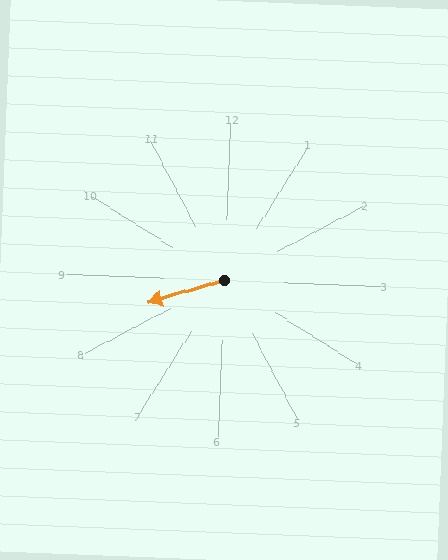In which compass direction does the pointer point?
West.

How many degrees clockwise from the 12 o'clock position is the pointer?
Approximately 251 degrees.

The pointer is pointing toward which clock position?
Roughly 8 o'clock.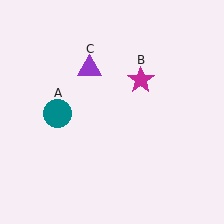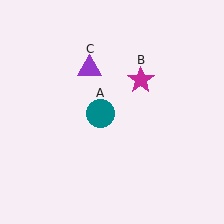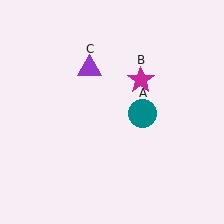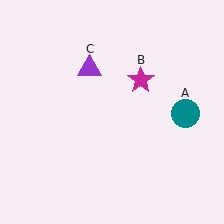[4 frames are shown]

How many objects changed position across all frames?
1 object changed position: teal circle (object A).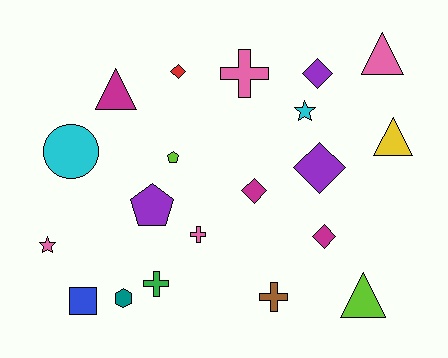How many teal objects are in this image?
There is 1 teal object.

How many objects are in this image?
There are 20 objects.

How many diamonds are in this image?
There are 5 diamonds.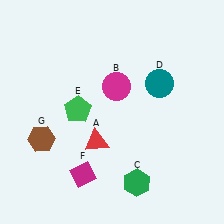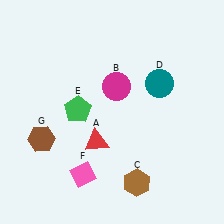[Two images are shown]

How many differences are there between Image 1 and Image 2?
There are 2 differences between the two images.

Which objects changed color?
C changed from green to brown. F changed from magenta to pink.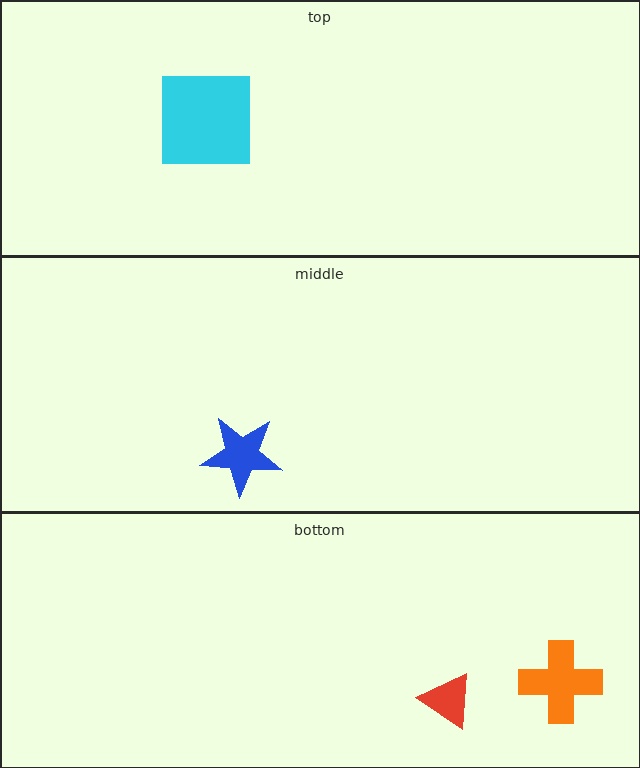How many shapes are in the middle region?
1.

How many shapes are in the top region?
1.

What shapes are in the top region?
The cyan square.